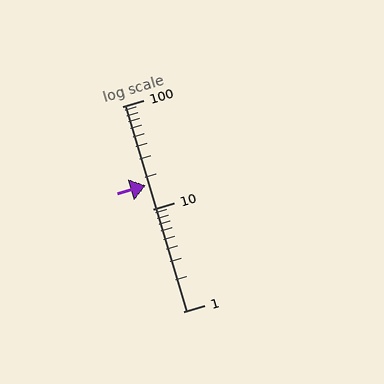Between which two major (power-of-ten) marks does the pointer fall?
The pointer is between 10 and 100.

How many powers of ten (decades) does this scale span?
The scale spans 2 decades, from 1 to 100.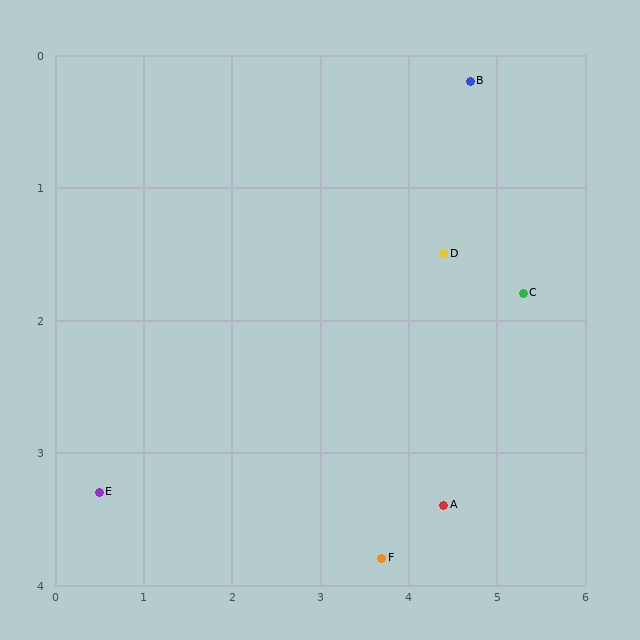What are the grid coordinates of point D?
Point D is at approximately (4.4, 1.5).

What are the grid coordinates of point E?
Point E is at approximately (0.5, 3.3).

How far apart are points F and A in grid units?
Points F and A are about 0.8 grid units apart.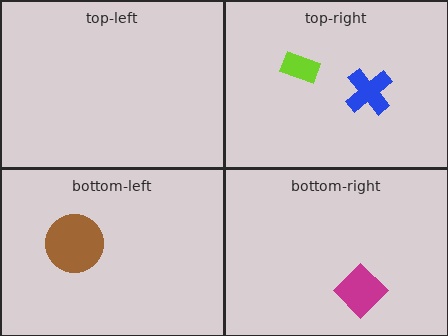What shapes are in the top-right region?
The blue cross, the lime rectangle.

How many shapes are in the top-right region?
2.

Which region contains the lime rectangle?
The top-right region.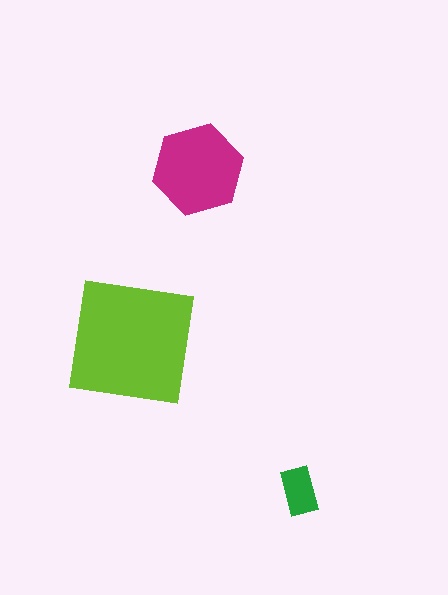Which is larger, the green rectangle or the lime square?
The lime square.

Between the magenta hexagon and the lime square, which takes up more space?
The lime square.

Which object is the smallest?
The green rectangle.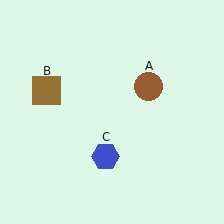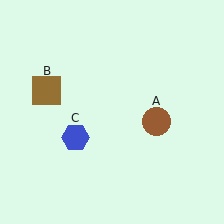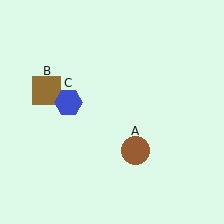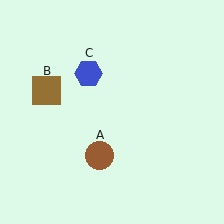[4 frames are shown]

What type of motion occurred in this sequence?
The brown circle (object A), blue hexagon (object C) rotated clockwise around the center of the scene.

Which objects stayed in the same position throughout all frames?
Brown square (object B) remained stationary.